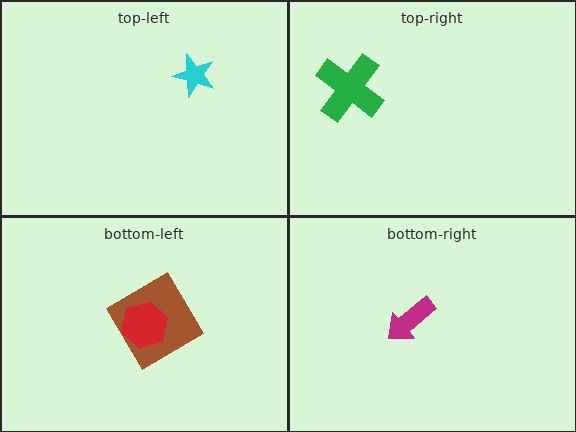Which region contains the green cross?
The top-right region.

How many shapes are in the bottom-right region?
1.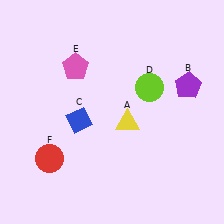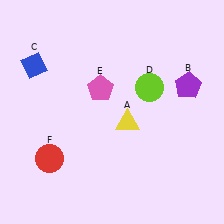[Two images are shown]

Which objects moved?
The objects that moved are: the blue diamond (C), the pink pentagon (E).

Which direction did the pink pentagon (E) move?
The pink pentagon (E) moved right.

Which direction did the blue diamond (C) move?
The blue diamond (C) moved up.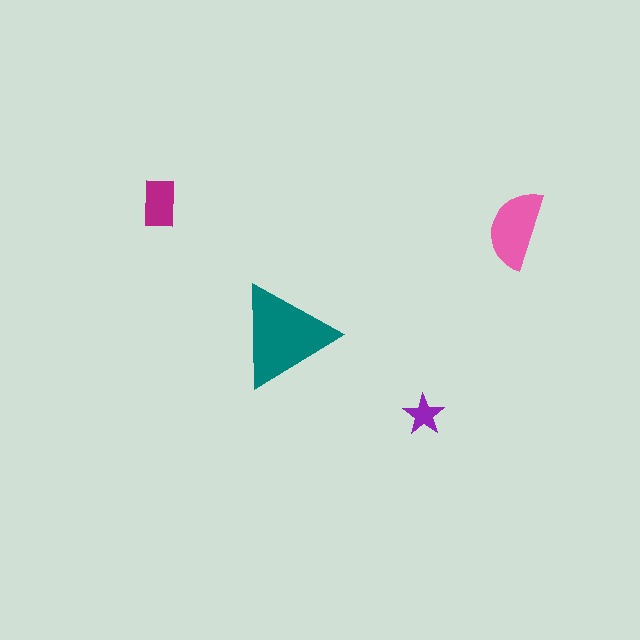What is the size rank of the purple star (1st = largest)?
4th.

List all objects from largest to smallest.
The teal triangle, the pink semicircle, the magenta rectangle, the purple star.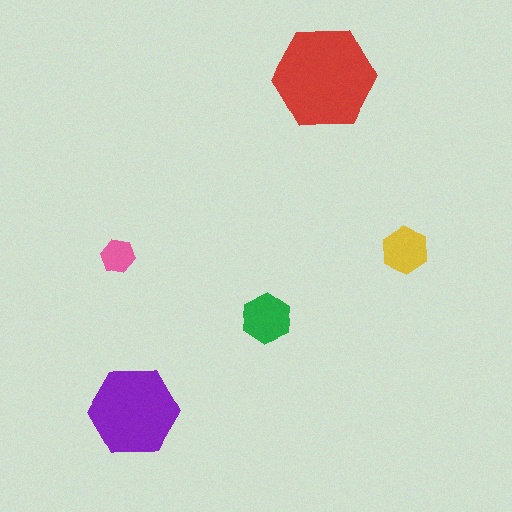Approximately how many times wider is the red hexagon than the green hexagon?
About 2 times wider.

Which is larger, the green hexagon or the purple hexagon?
The purple one.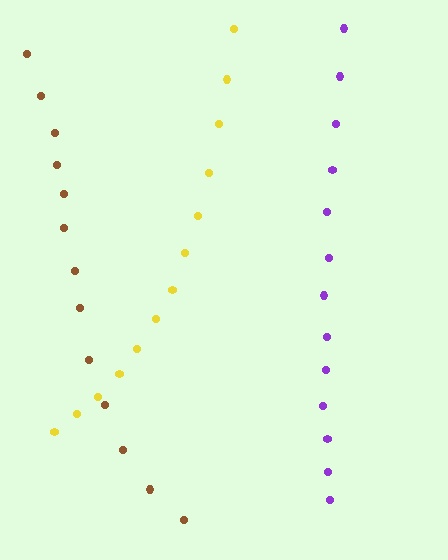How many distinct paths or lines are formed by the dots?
There are 3 distinct paths.